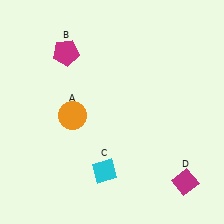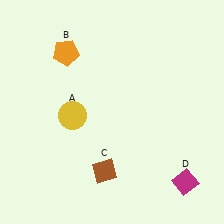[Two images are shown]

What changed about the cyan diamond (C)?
In Image 1, C is cyan. In Image 2, it changed to brown.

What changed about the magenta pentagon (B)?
In Image 1, B is magenta. In Image 2, it changed to orange.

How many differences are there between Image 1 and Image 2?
There are 3 differences between the two images.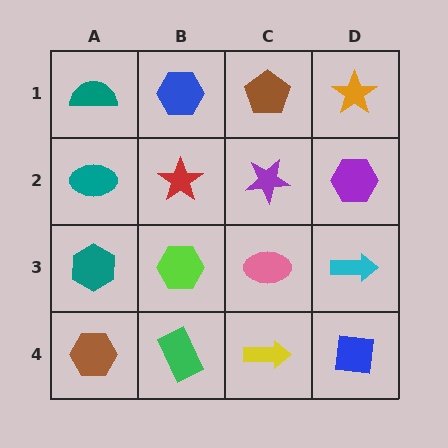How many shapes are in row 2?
4 shapes.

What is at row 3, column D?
A cyan arrow.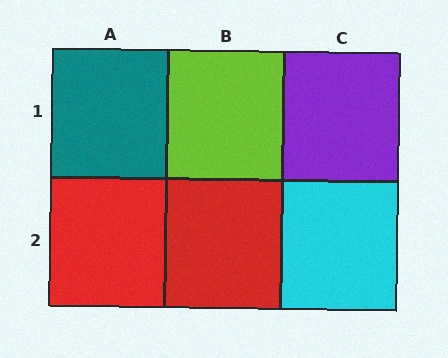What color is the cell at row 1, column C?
Purple.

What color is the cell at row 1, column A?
Teal.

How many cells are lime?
1 cell is lime.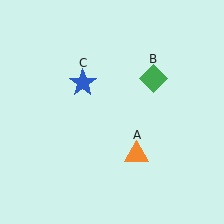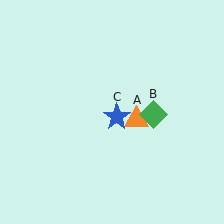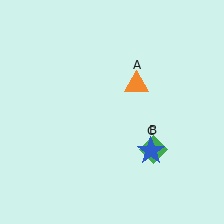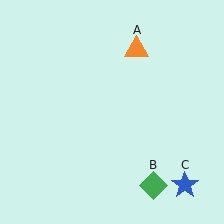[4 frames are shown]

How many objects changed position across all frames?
3 objects changed position: orange triangle (object A), green diamond (object B), blue star (object C).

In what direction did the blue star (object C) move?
The blue star (object C) moved down and to the right.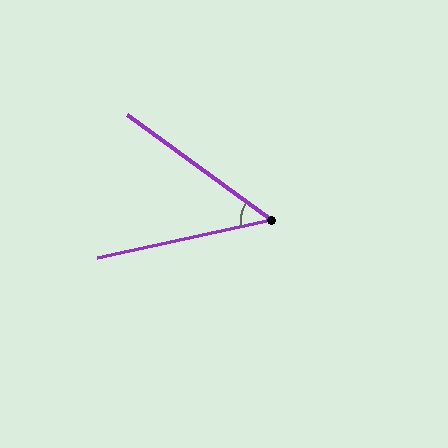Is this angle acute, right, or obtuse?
It is acute.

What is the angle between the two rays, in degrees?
Approximately 48 degrees.